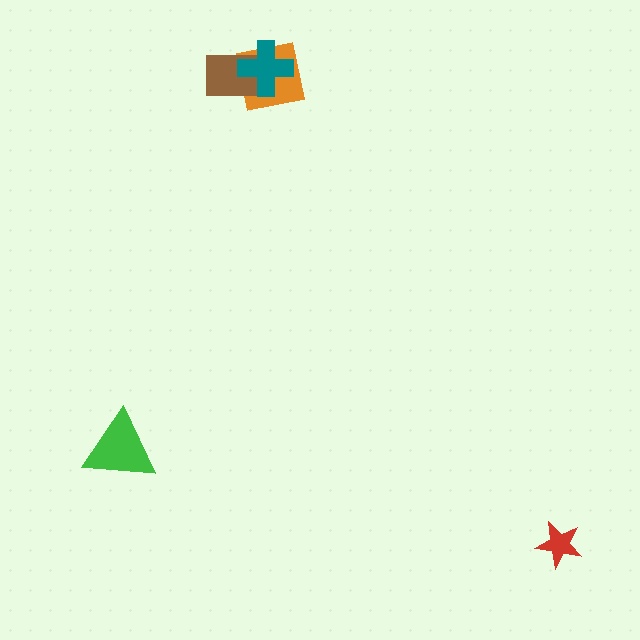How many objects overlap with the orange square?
2 objects overlap with the orange square.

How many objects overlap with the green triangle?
0 objects overlap with the green triangle.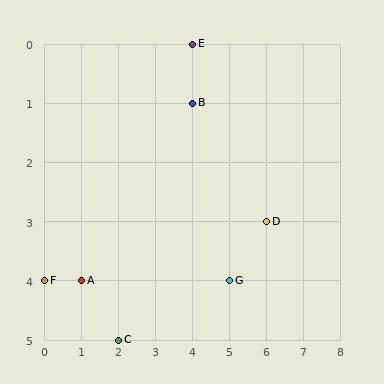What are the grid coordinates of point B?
Point B is at grid coordinates (4, 1).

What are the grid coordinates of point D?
Point D is at grid coordinates (6, 3).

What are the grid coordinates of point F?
Point F is at grid coordinates (0, 4).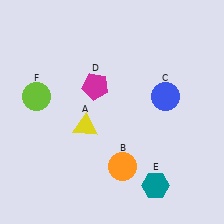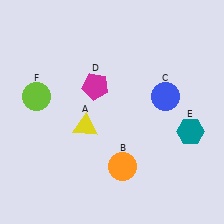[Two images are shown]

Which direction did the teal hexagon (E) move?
The teal hexagon (E) moved up.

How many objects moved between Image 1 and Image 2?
1 object moved between the two images.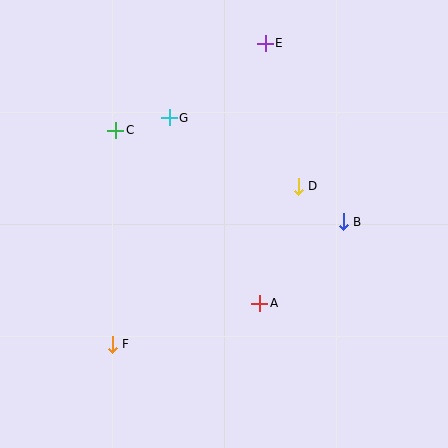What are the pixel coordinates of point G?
Point G is at (169, 118).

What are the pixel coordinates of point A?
Point A is at (260, 303).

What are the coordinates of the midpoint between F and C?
The midpoint between F and C is at (114, 237).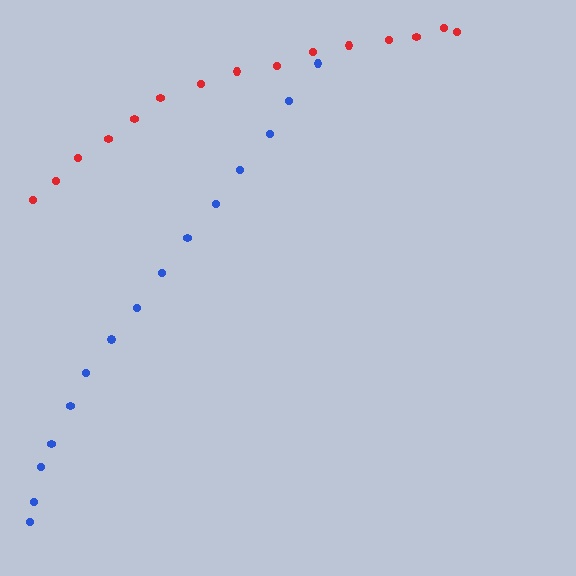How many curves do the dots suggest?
There are 2 distinct paths.